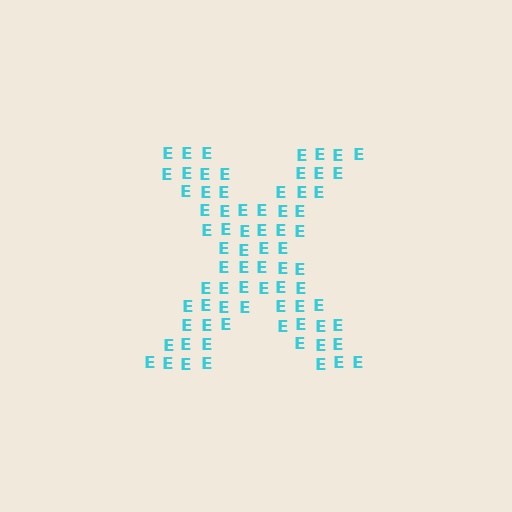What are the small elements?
The small elements are letter E's.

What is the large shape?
The large shape is the letter X.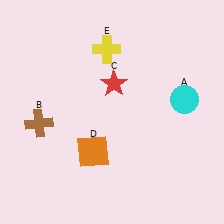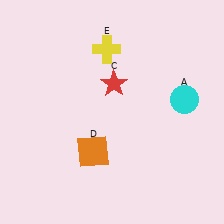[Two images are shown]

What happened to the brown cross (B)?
The brown cross (B) was removed in Image 2. It was in the bottom-left area of Image 1.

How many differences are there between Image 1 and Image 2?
There is 1 difference between the two images.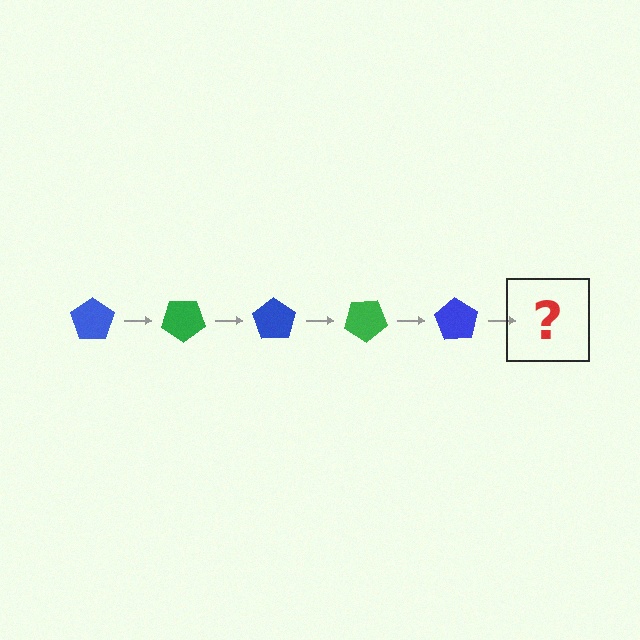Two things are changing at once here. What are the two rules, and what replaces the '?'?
The two rules are that it rotates 35 degrees each step and the color cycles through blue and green. The '?' should be a green pentagon, rotated 175 degrees from the start.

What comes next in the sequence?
The next element should be a green pentagon, rotated 175 degrees from the start.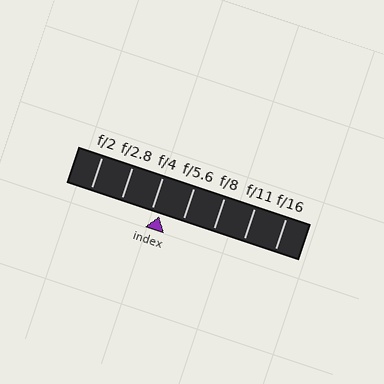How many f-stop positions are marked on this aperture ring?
There are 7 f-stop positions marked.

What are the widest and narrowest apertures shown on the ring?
The widest aperture shown is f/2 and the narrowest is f/16.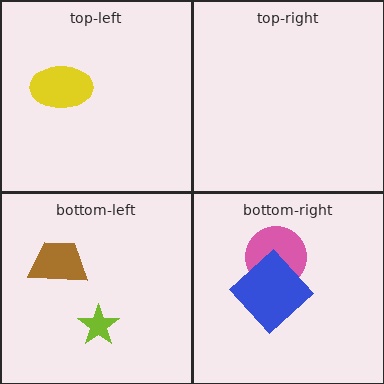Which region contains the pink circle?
The bottom-right region.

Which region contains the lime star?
The bottom-left region.